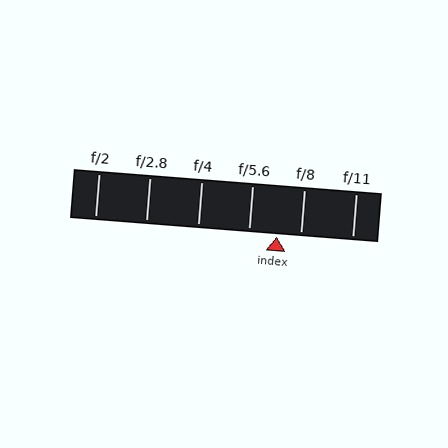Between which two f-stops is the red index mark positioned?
The index mark is between f/5.6 and f/8.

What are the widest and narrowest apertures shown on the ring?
The widest aperture shown is f/2 and the narrowest is f/11.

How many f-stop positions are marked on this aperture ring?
There are 6 f-stop positions marked.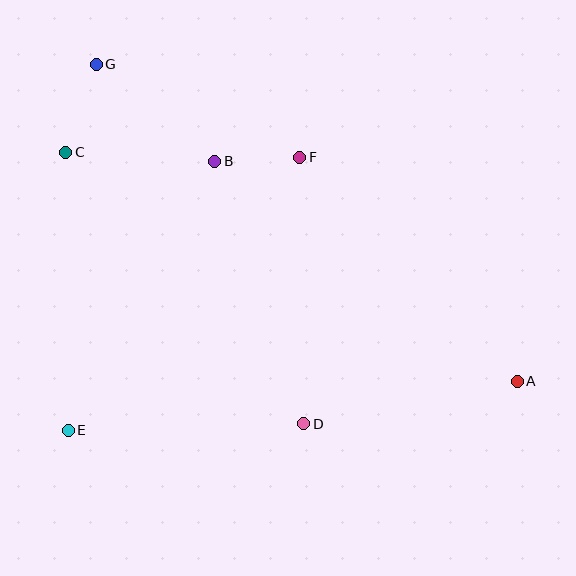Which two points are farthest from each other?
Points A and G are farthest from each other.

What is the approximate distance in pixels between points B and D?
The distance between B and D is approximately 277 pixels.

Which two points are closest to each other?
Points B and F are closest to each other.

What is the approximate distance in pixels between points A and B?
The distance between A and B is approximately 374 pixels.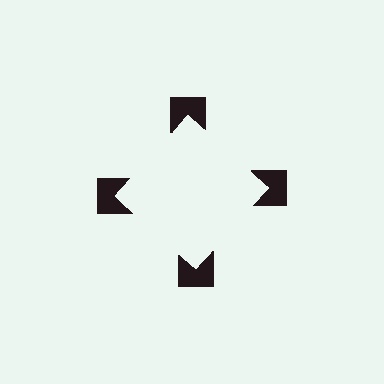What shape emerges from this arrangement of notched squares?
An illusory square — its edges are inferred from the aligned wedge cuts in the notched squares, not physically drawn.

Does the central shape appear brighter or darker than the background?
It typically appears slightly brighter than the background, even though no actual brightness change is drawn.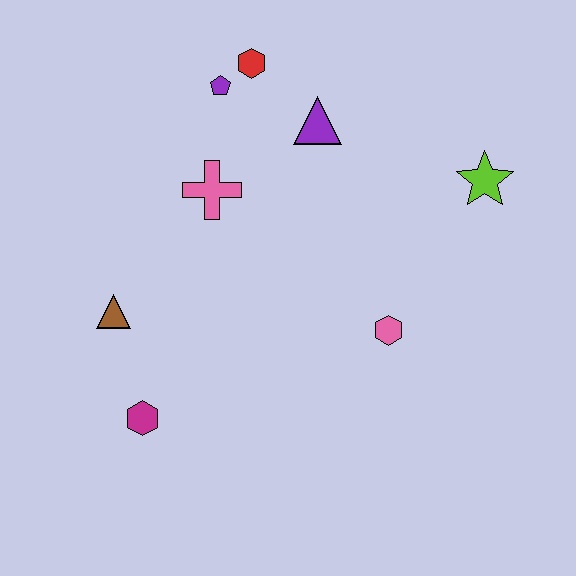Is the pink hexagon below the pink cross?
Yes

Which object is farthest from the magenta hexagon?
The lime star is farthest from the magenta hexagon.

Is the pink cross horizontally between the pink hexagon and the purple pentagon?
No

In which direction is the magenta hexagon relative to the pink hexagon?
The magenta hexagon is to the left of the pink hexagon.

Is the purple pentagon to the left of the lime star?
Yes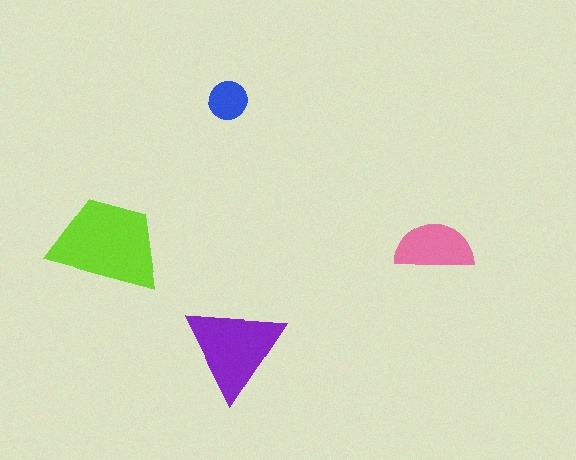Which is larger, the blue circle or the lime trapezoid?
The lime trapezoid.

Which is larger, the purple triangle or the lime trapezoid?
The lime trapezoid.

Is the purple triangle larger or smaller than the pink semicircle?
Larger.